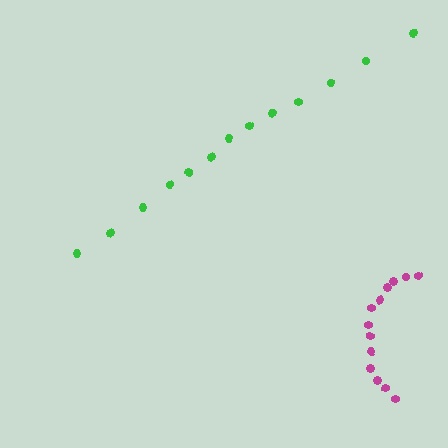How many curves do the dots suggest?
There are 2 distinct paths.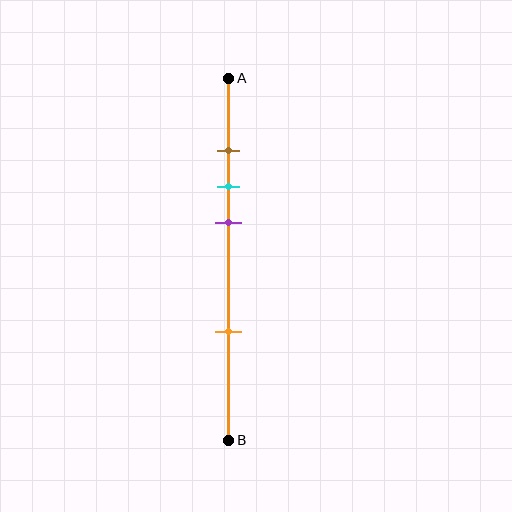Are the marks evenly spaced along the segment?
No, the marks are not evenly spaced.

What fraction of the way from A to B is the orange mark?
The orange mark is approximately 70% (0.7) of the way from A to B.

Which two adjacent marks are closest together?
The brown and cyan marks are the closest adjacent pair.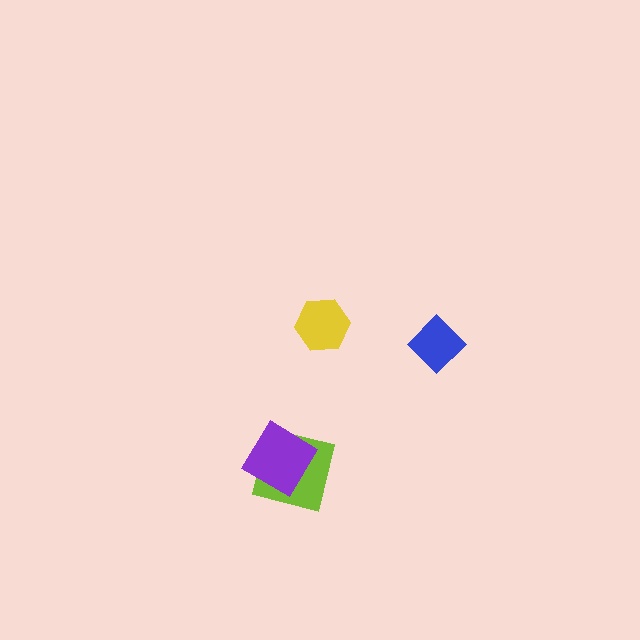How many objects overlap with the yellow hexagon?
0 objects overlap with the yellow hexagon.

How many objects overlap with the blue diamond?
0 objects overlap with the blue diamond.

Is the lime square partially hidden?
Yes, it is partially covered by another shape.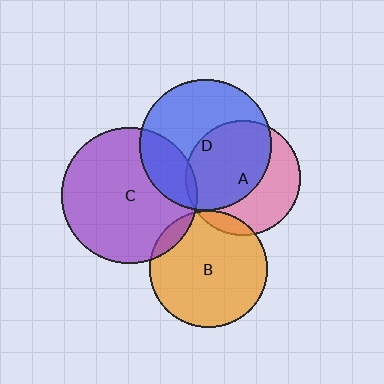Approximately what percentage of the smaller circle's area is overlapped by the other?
Approximately 20%.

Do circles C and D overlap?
Yes.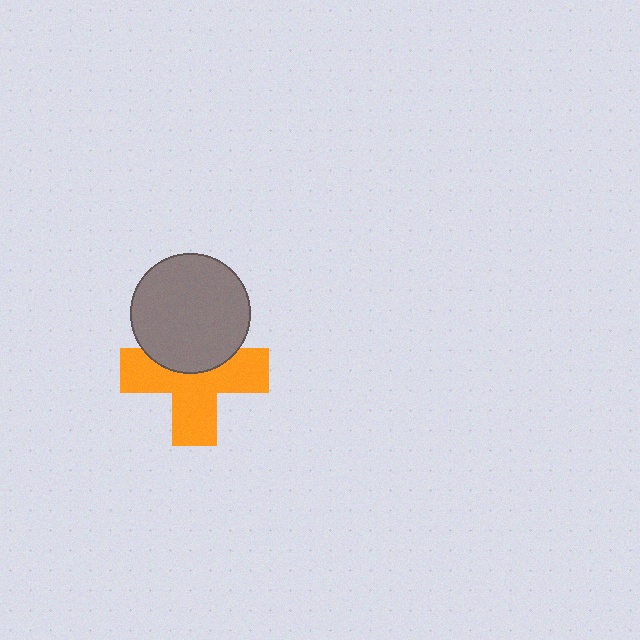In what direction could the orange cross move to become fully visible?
The orange cross could move down. That would shift it out from behind the gray circle entirely.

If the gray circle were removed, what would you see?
You would see the complete orange cross.